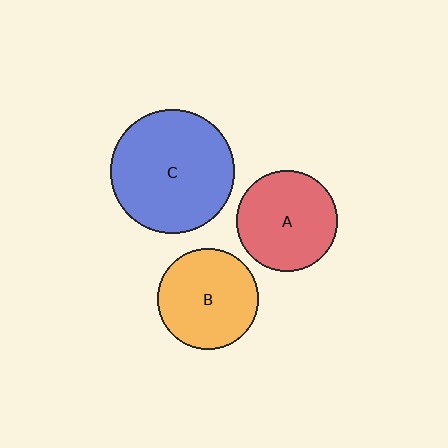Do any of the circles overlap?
No, none of the circles overlap.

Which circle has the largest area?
Circle C (blue).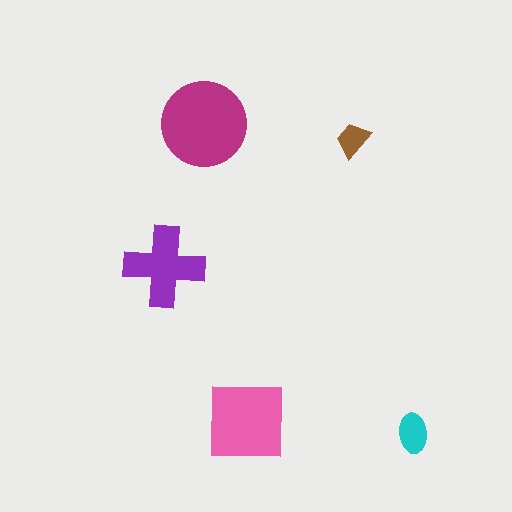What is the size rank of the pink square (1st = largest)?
2nd.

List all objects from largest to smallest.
The magenta circle, the pink square, the purple cross, the cyan ellipse, the brown trapezoid.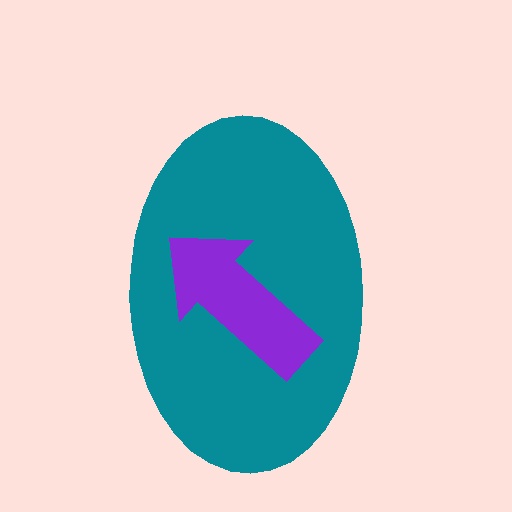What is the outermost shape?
The teal ellipse.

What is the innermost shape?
The purple arrow.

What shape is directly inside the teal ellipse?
The purple arrow.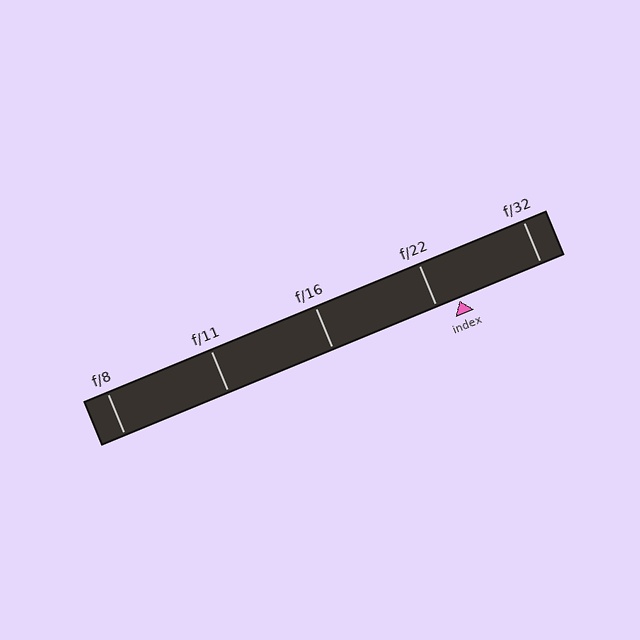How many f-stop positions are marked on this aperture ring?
There are 5 f-stop positions marked.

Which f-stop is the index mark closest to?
The index mark is closest to f/22.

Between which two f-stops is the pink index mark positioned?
The index mark is between f/22 and f/32.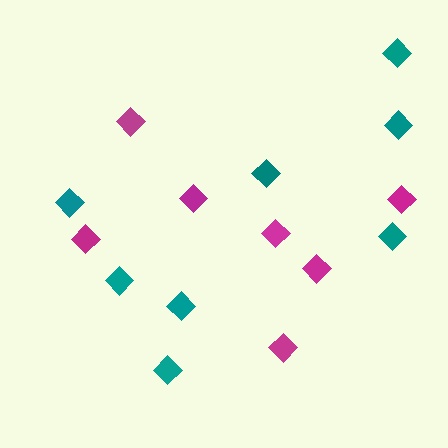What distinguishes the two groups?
There are 2 groups: one group of magenta diamonds (7) and one group of teal diamonds (8).